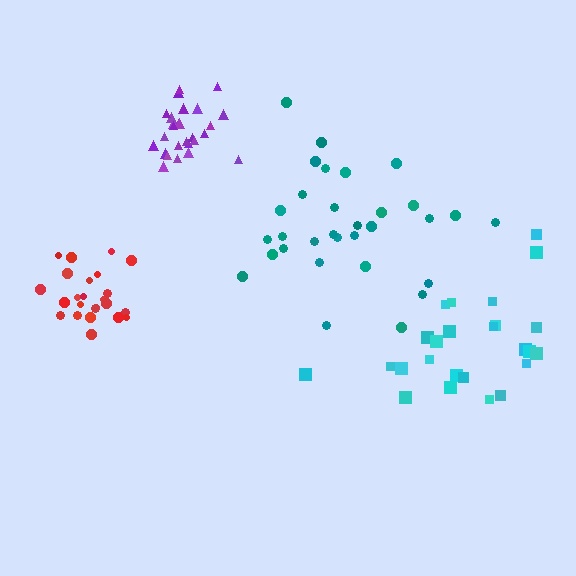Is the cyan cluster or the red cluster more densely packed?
Red.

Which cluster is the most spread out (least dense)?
Cyan.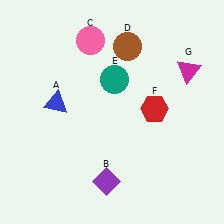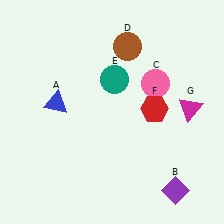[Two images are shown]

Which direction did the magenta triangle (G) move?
The magenta triangle (G) moved down.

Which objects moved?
The objects that moved are: the purple diamond (B), the pink circle (C), the magenta triangle (G).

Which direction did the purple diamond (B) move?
The purple diamond (B) moved right.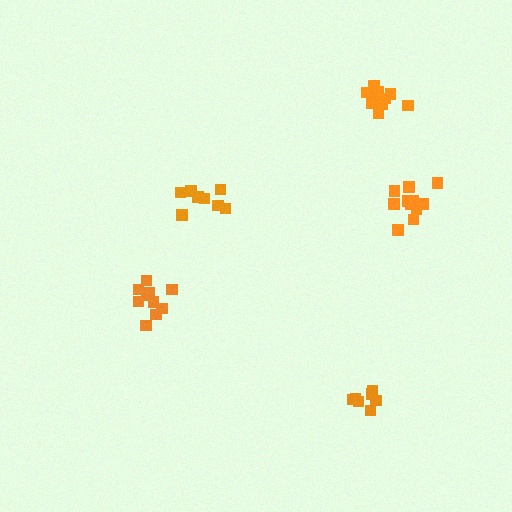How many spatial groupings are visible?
There are 5 spatial groupings.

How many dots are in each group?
Group 1: 11 dots, Group 2: 7 dots, Group 3: 10 dots, Group 4: 8 dots, Group 5: 11 dots (47 total).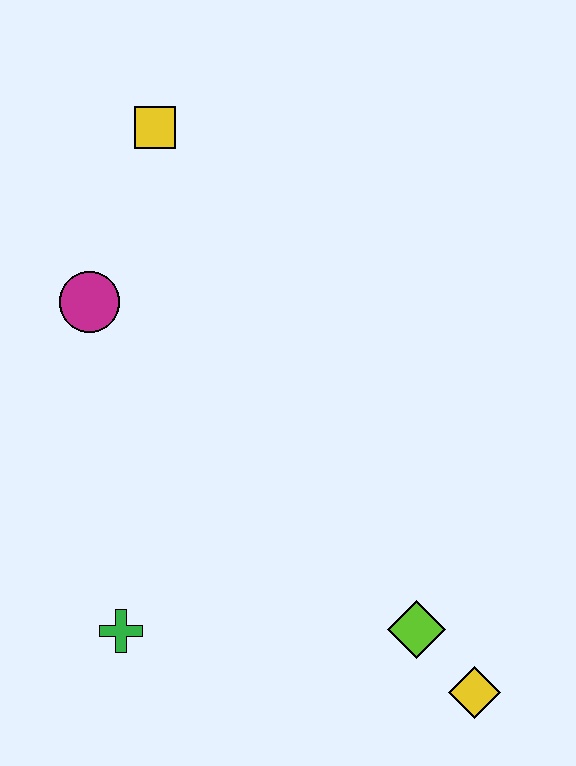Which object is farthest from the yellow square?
The yellow diamond is farthest from the yellow square.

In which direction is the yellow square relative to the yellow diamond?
The yellow square is above the yellow diamond.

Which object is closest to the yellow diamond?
The lime diamond is closest to the yellow diamond.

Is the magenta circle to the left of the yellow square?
Yes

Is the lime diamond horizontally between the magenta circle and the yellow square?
No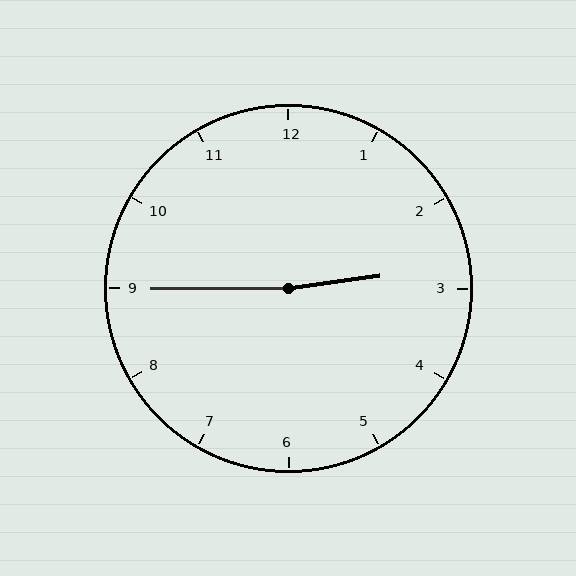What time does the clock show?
2:45.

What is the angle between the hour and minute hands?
Approximately 172 degrees.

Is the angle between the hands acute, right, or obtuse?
It is obtuse.